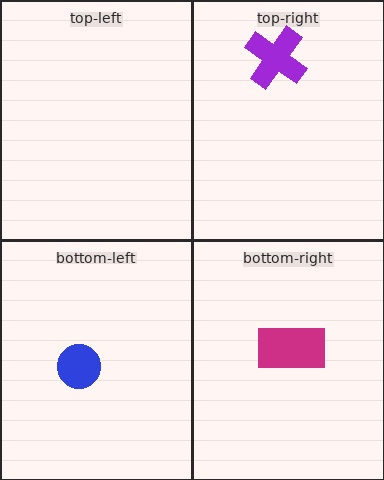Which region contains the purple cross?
The top-right region.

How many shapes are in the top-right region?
1.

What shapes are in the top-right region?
The purple cross.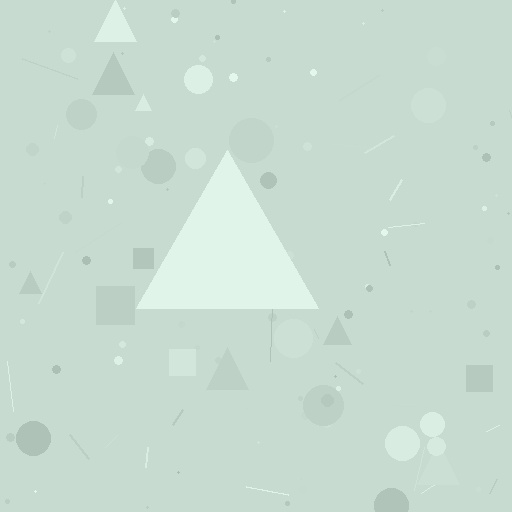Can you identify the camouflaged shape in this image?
The camouflaged shape is a triangle.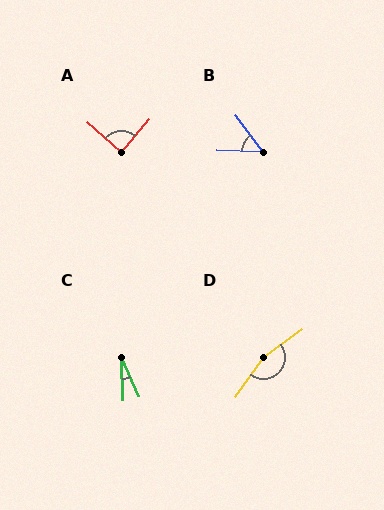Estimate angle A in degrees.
Approximately 88 degrees.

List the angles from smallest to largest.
C (22°), B (50°), A (88°), D (163°).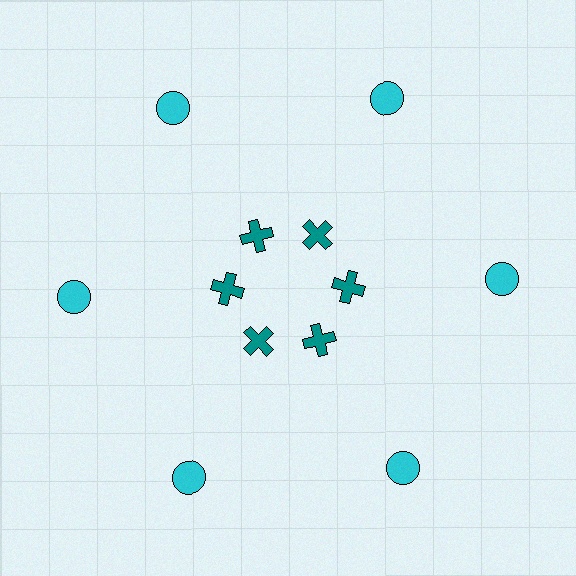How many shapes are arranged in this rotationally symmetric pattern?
There are 12 shapes, arranged in 6 groups of 2.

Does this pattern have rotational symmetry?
Yes, this pattern has 6-fold rotational symmetry. It looks the same after rotating 60 degrees around the center.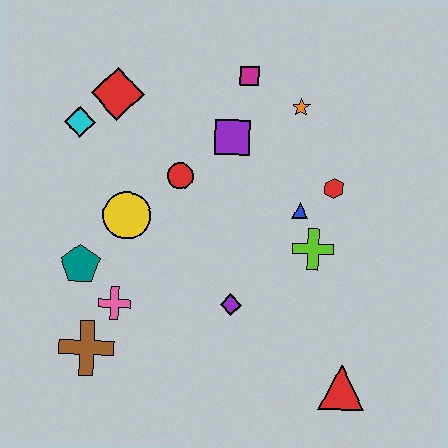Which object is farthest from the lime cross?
The cyan diamond is farthest from the lime cross.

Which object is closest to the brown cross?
The pink cross is closest to the brown cross.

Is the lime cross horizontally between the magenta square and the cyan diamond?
No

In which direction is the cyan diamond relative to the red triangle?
The cyan diamond is to the left of the red triangle.